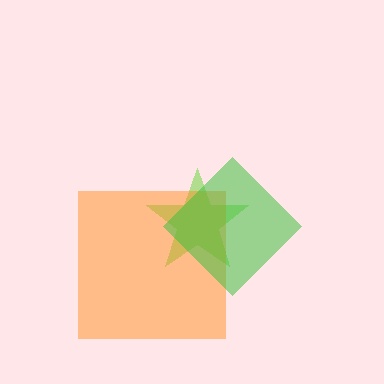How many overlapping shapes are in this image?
There are 3 overlapping shapes in the image.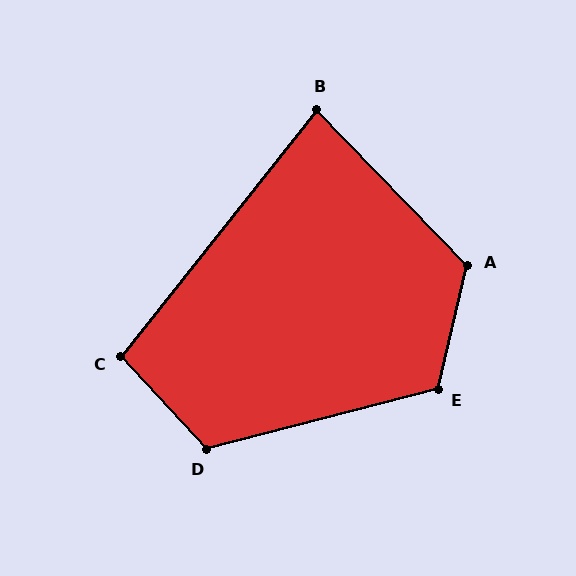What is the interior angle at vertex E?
Approximately 118 degrees (obtuse).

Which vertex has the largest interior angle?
A, at approximately 123 degrees.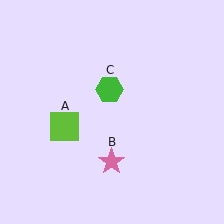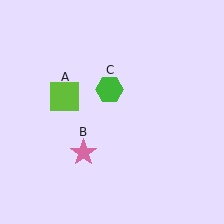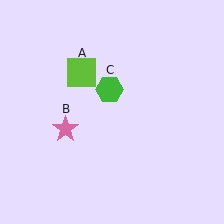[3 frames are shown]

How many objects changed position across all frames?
2 objects changed position: lime square (object A), pink star (object B).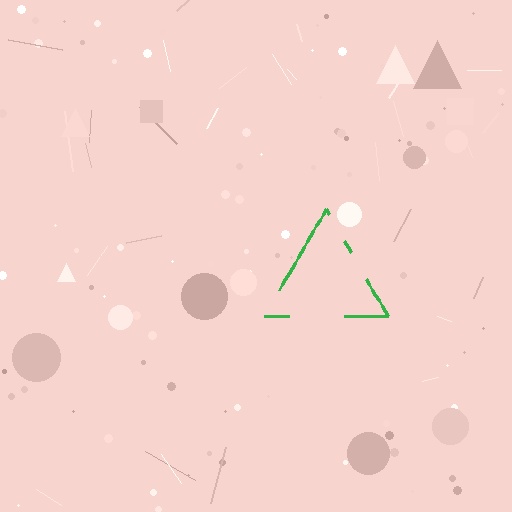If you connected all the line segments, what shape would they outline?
They would outline a triangle.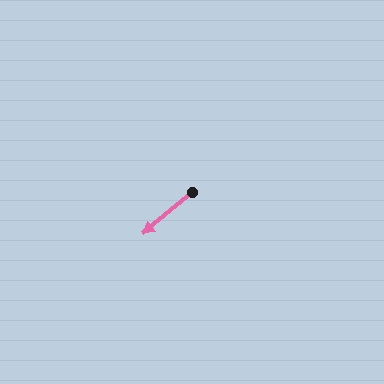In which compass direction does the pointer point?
Southwest.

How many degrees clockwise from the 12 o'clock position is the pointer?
Approximately 230 degrees.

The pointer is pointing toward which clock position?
Roughly 8 o'clock.